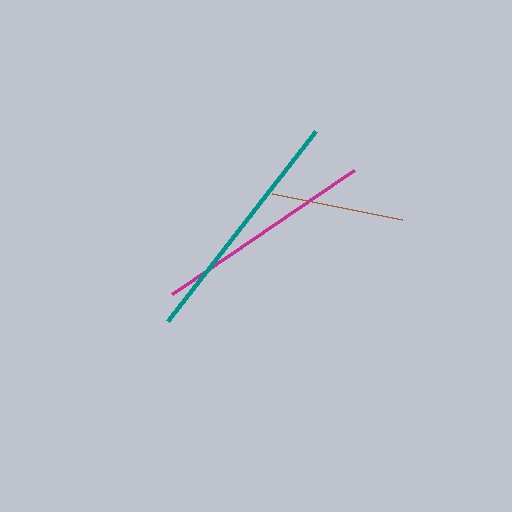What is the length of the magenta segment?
The magenta segment is approximately 221 pixels long.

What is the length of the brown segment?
The brown segment is approximately 132 pixels long.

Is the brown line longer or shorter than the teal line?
The teal line is longer than the brown line.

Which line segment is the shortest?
The brown line is the shortest at approximately 132 pixels.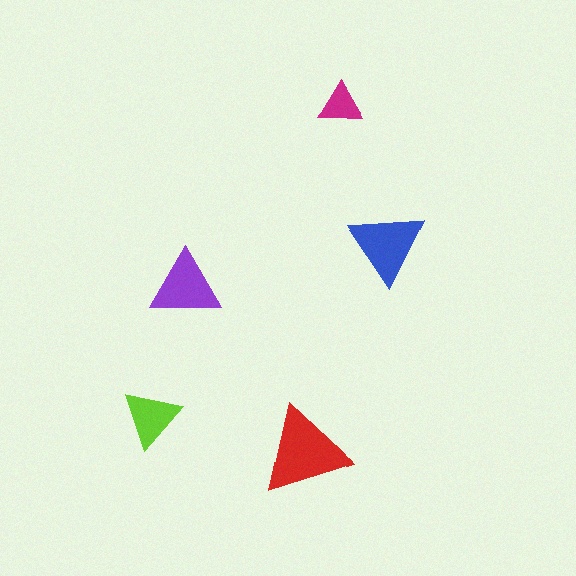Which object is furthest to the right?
The blue triangle is rightmost.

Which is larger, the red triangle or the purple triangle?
The red one.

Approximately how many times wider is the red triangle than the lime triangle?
About 1.5 times wider.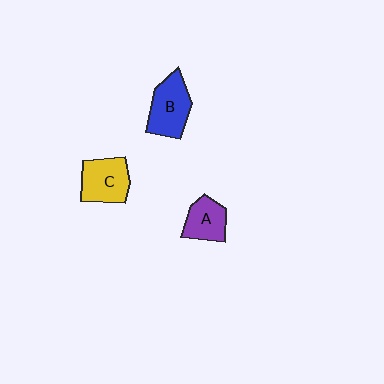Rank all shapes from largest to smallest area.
From largest to smallest: B (blue), C (yellow), A (purple).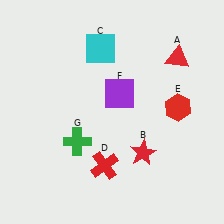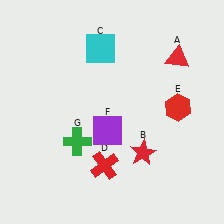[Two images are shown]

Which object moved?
The purple square (F) moved down.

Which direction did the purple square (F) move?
The purple square (F) moved down.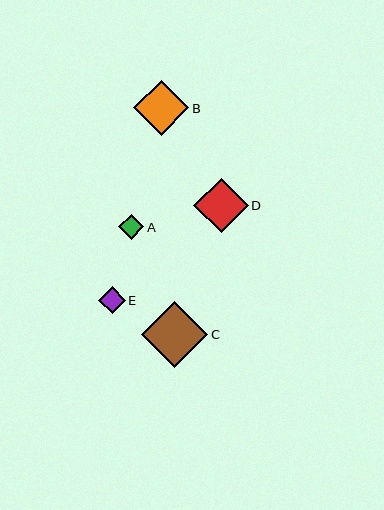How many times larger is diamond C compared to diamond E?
Diamond C is approximately 2.5 times the size of diamond E.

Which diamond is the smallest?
Diamond A is the smallest with a size of approximately 25 pixels.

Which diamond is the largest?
Diamond C is the largest with a size of approximately 67 pixels.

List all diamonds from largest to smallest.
From largest to smallest: C, B, D, E, A.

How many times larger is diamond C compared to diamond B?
Diamond C is approximately 1.2 times the size of diamond B.